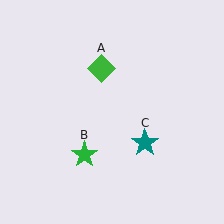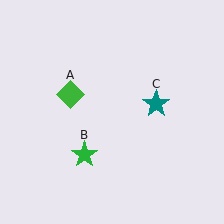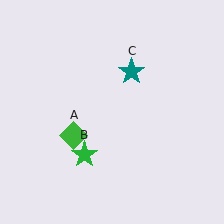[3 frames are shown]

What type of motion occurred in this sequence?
The green diamond (object A), teal star (object C) rotated counterclockwise around the center of the scene.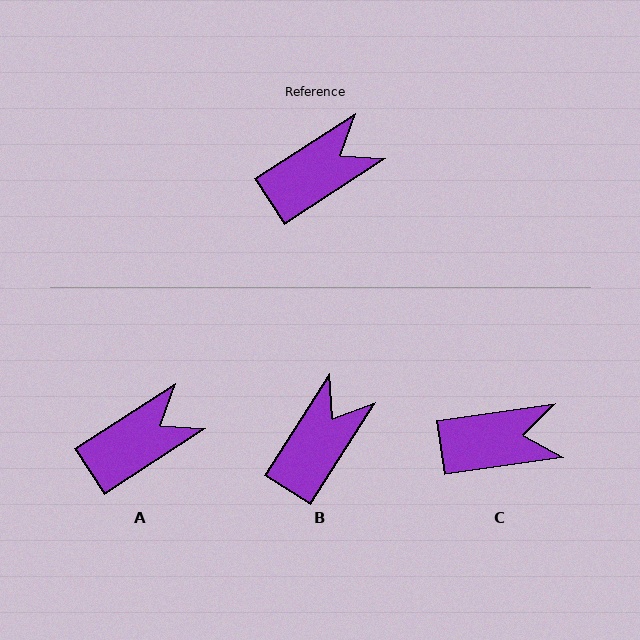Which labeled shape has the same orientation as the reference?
A.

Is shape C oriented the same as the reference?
No, it is off by about 25 degrees.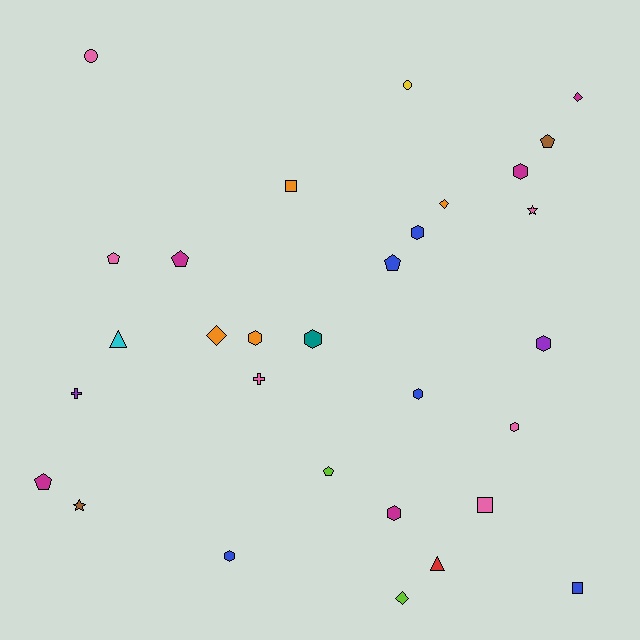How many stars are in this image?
There are 2 stars.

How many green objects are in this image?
There are no green objects.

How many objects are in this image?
There are 30 objects.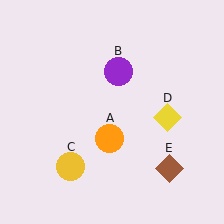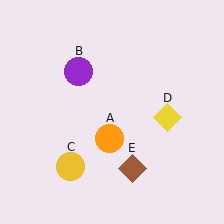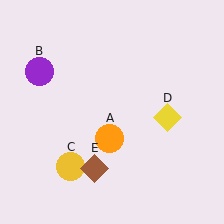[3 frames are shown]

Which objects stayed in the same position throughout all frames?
Orange circle (object A) and yellow circle (object C) and yellow diamond (object D) remained stationary.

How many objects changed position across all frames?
2 objects changed position: purple circle (object B), brown diamond (object E).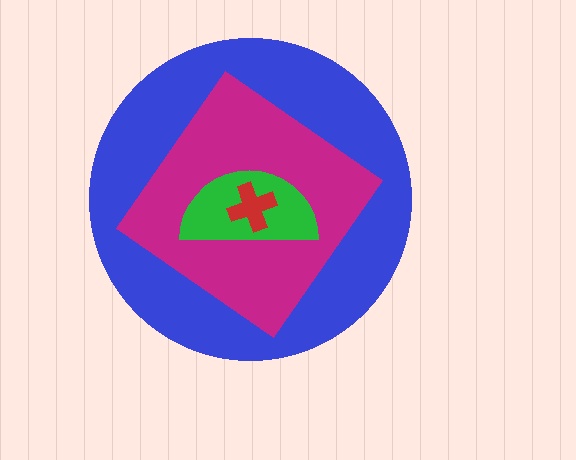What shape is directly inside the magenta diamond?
The green semicircle.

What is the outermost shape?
The blue circle.